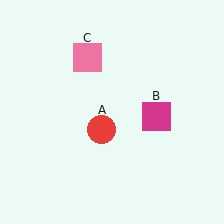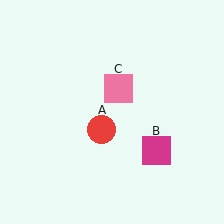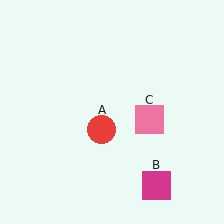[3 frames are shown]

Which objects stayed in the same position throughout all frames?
Red circle (object A) remained stationary.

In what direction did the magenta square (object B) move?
The magenta square (object B) moved down.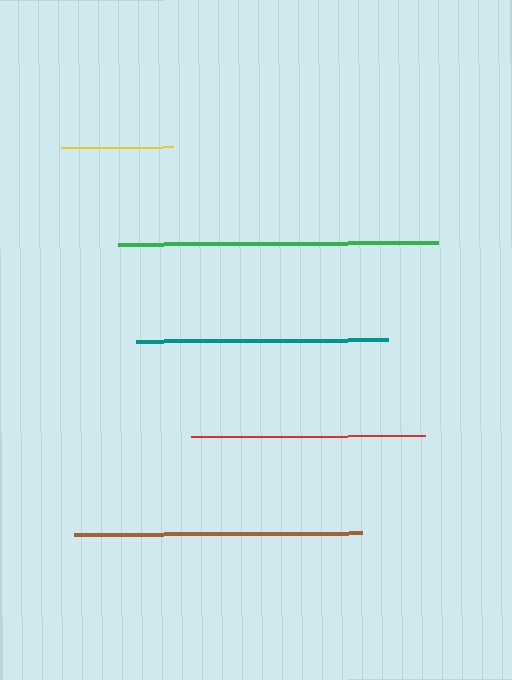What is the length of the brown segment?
The brown segment is approximately 288 pixels long.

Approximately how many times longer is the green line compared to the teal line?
The green line is approximately 1.3 times the length of the teal line.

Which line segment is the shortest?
The yellow line is the shortest at approximately 112 pixels.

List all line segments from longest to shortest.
From longest to shortest: green, brown, teal, red, yellow.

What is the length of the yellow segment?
The yellow segment is approximately 112 pixels long.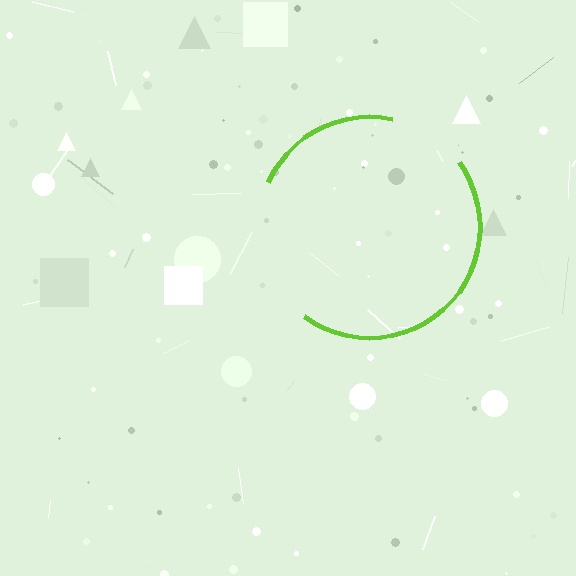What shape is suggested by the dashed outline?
The dashed outline suggests a circle.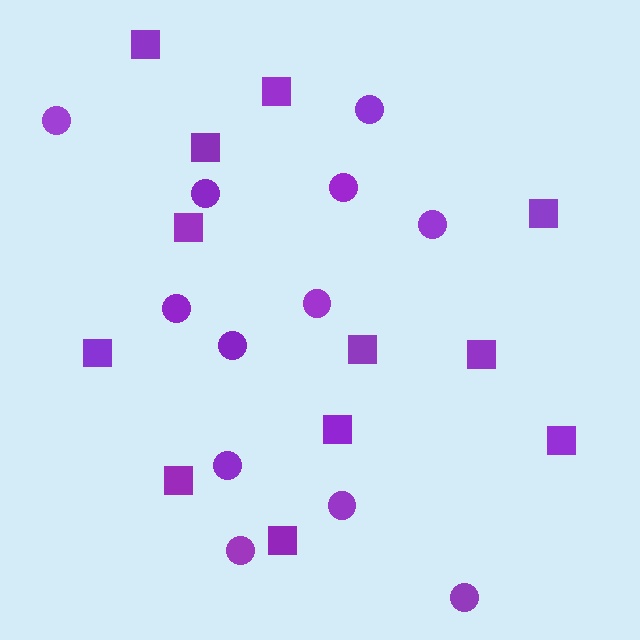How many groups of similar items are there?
There are 2 groups: one group of squares (12) and one group of circles (12).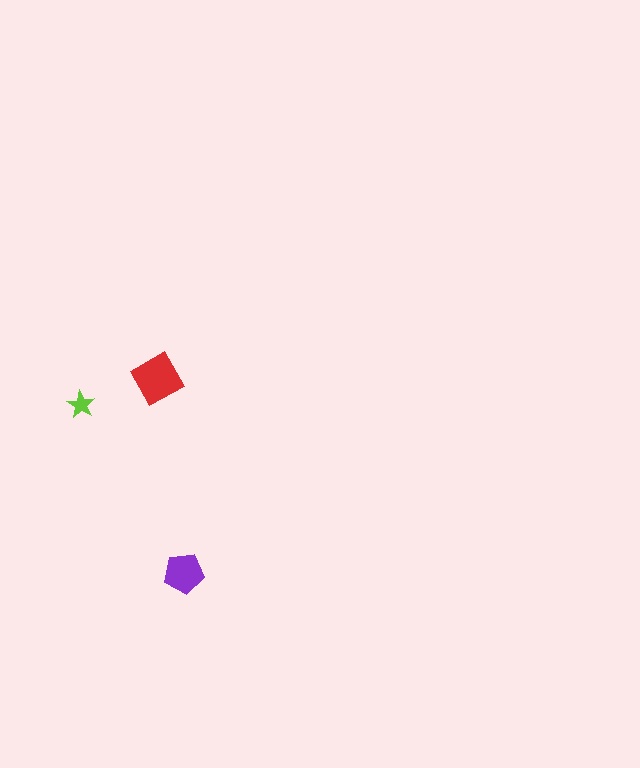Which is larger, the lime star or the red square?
The red square.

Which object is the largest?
The red square.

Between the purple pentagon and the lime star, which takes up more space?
The purple pentagon.